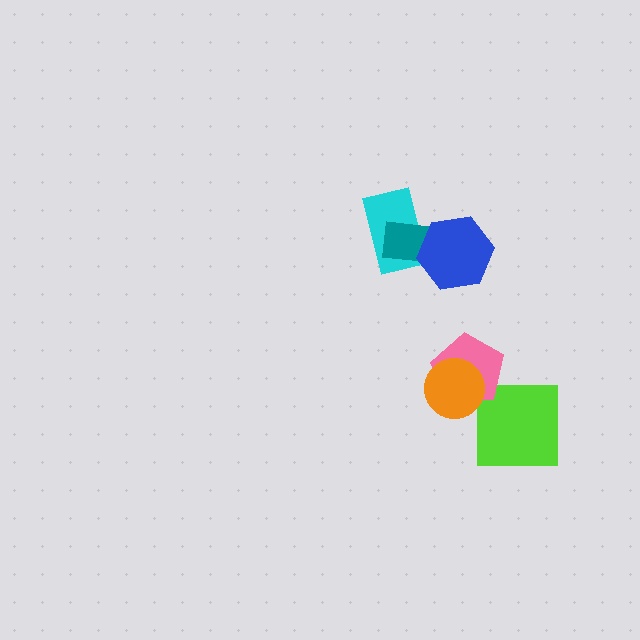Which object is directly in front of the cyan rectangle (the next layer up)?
The teal rectangle is directly in front of the cyan rectangle.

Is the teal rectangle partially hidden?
Yes, it is partially covered by another shape.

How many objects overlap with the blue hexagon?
2 objects overlap with the blue hexagon.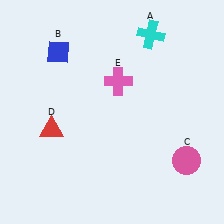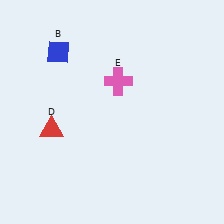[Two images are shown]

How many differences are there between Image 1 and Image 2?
There are 2 differences between the two images.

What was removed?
The pink circle (C), the cyan cross (A) were removed in Image 2.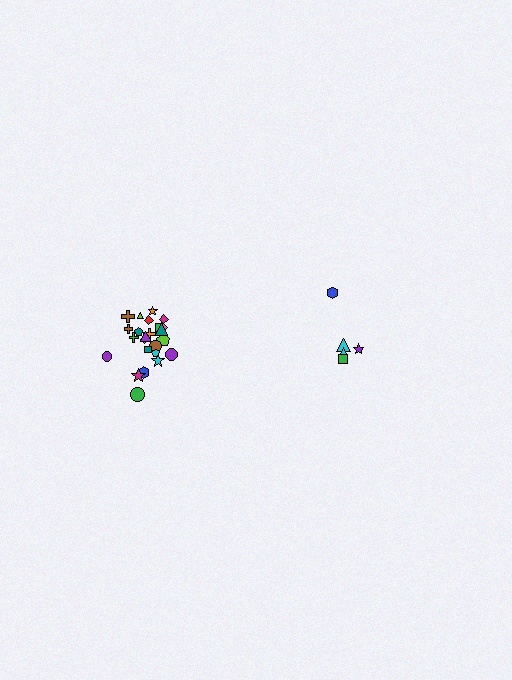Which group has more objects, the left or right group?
The left group.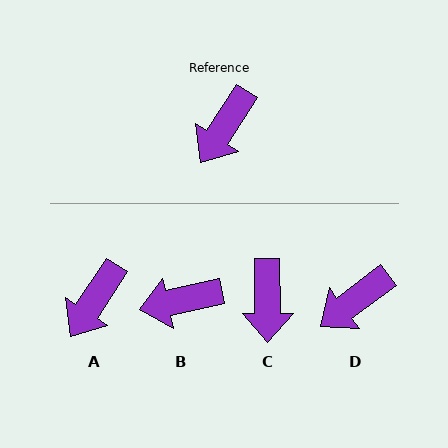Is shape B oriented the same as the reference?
No, it is off by about 44 degrees.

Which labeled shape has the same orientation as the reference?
A.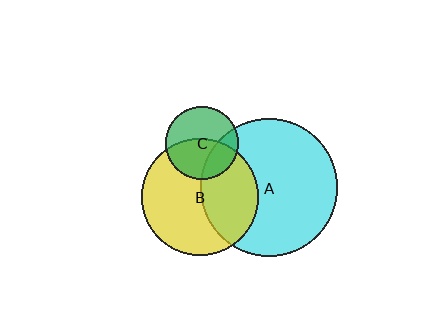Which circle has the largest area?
Circle A (cyan).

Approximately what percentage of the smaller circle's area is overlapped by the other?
Approximately 25%.